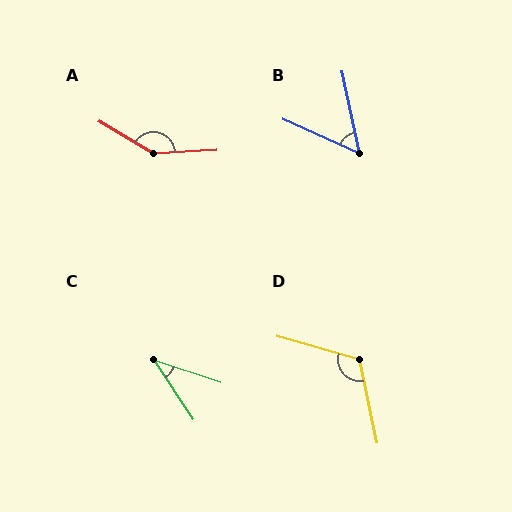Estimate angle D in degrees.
Approximately 118 degrees.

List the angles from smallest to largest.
C (38°), B (54°), D (118°), A (147°).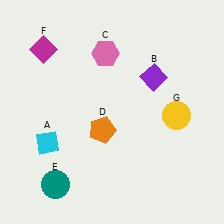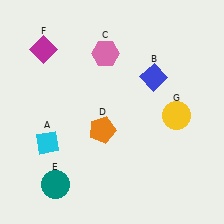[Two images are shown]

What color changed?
The diamond (B) changed from purple in Image 1 to blue in Image 2.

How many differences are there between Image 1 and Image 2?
There is 1 difference between the two images.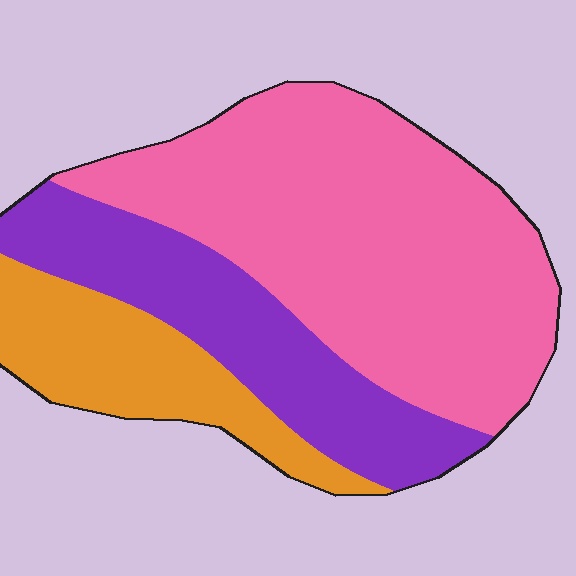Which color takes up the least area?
Orange, at roughly 20%.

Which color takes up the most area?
Pink, at roughly 55%.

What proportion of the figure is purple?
Purple covers roughly 25% of the figure.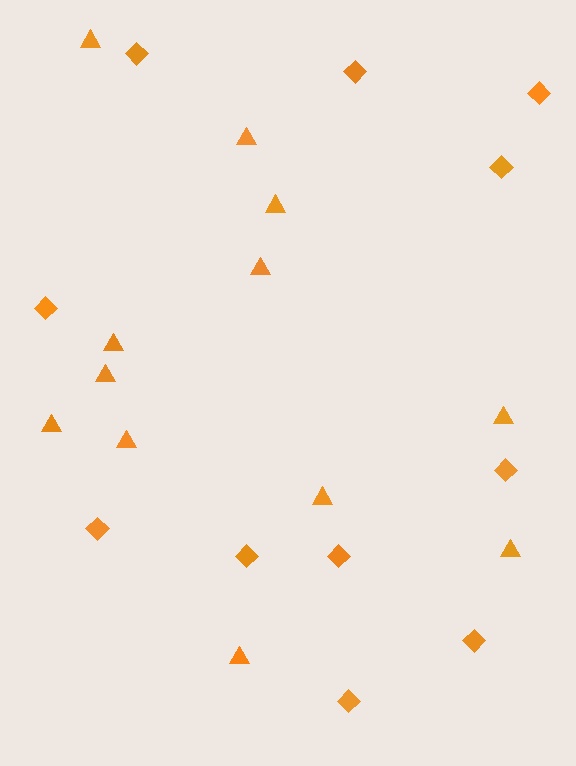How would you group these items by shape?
There are 2 groups: one group of diamonds (11) and one group of triangles (12).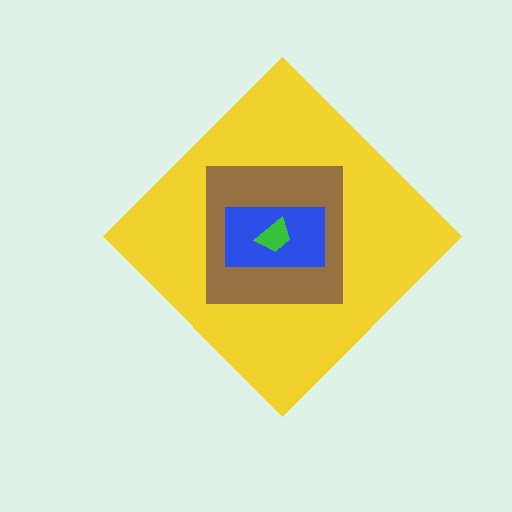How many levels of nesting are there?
4.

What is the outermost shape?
The yellow diamond.